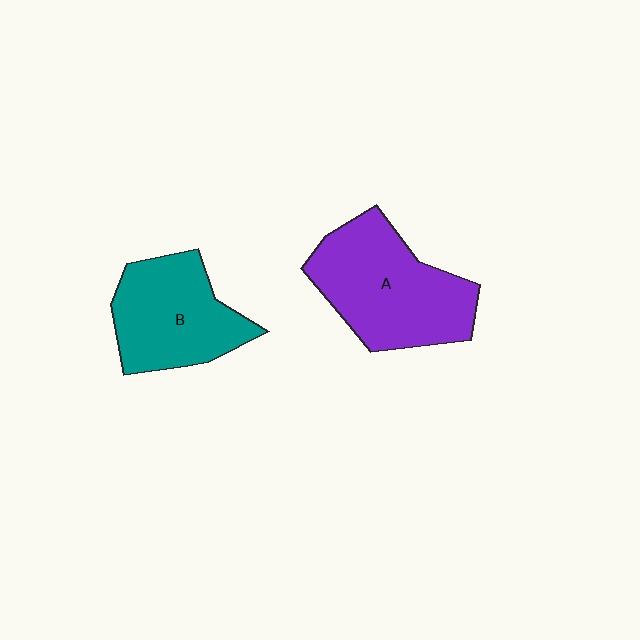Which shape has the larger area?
Shape A (purple).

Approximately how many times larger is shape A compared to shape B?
Approximately 1.2 times.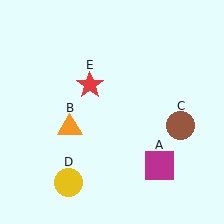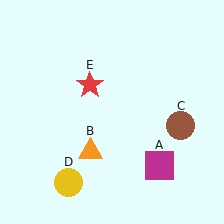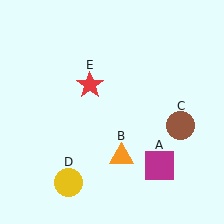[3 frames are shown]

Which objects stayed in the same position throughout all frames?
Magenta square (object A) and brown circle (object C) and yellow circle (object D) and red star (object E) remained stationary.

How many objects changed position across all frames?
1 object changed position: orange triangle (object B).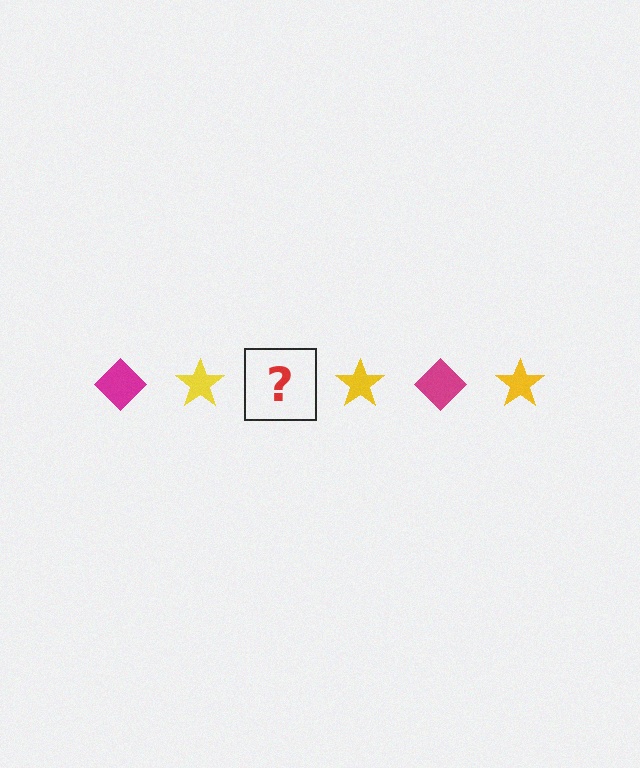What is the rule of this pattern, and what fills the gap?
The rule is that the pattern alternates between magenta diamond and yellow star. The gap should be filled with a magenta diamond.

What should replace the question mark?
The question mark should be replaced with a magenta diamond.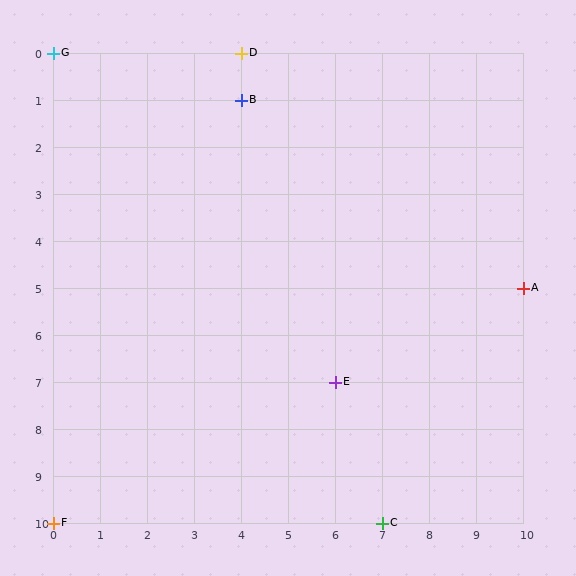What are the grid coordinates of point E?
Point E is at grid coordinates (6, 7).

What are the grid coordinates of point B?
Point B is at grid coordinates (4, 1).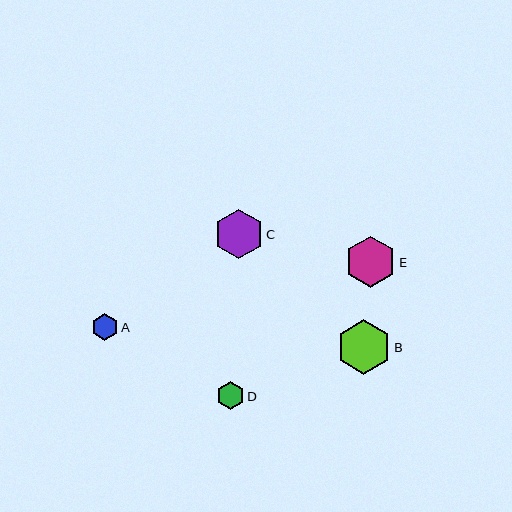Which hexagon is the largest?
Hexagon B is the largest with a size of approximately 54 pixels.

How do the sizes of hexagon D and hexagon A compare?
Hexagon D and hexagon A are approximately the same size.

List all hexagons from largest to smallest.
From largest to smallest: B, E, C, D, A.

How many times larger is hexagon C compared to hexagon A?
Hexagon C is approximately 1.8 times the size of hexagon A.